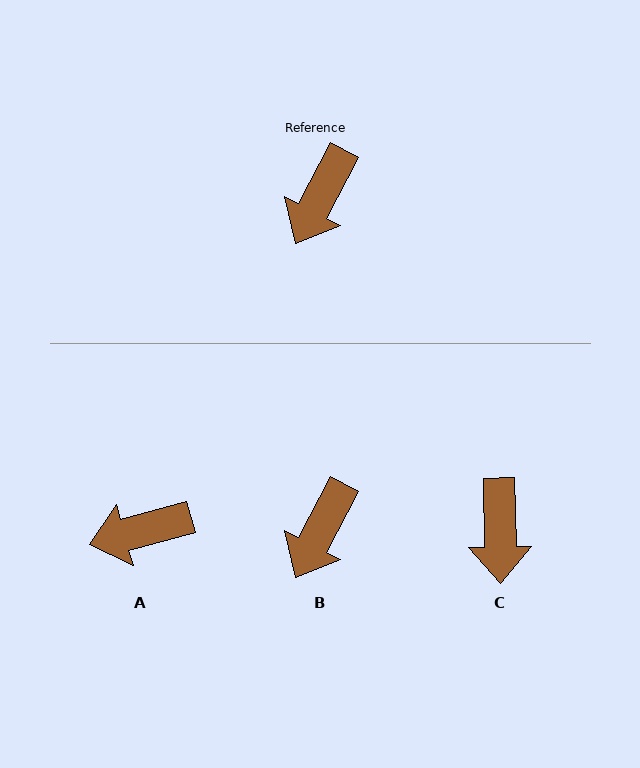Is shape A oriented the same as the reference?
No, it is off by about 47 degrees.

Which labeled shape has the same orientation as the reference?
B.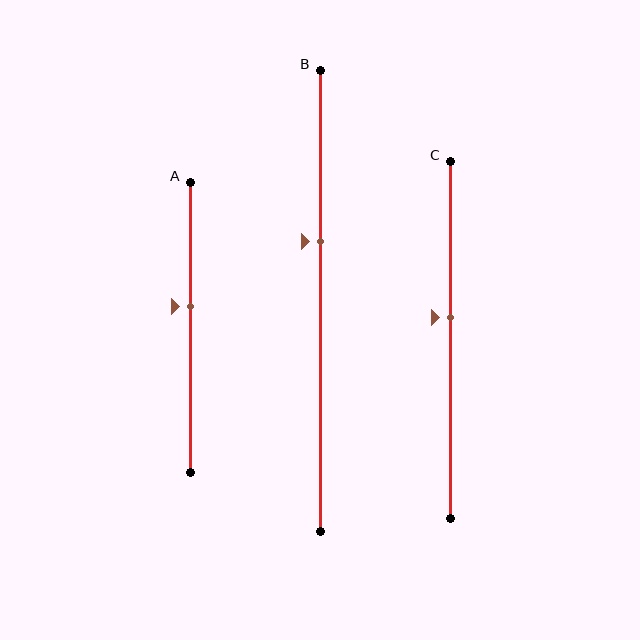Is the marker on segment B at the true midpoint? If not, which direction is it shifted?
No, the marker on segment B is shifted upward by about 13% of the segment length.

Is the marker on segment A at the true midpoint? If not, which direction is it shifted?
No, the marker on segment A is shifted upward by about 7% of the segment length.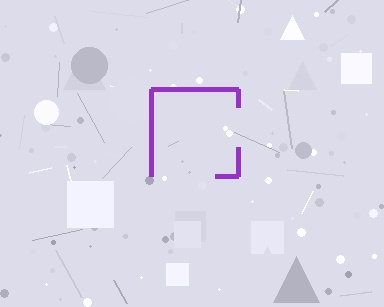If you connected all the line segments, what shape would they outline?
They would outline a square.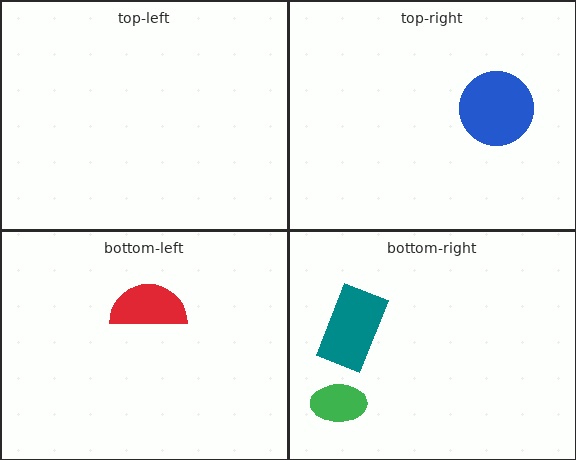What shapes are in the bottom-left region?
The red semicircle.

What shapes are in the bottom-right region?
The green ellipse, the teal rectangle.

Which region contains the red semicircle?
The bottom-left region.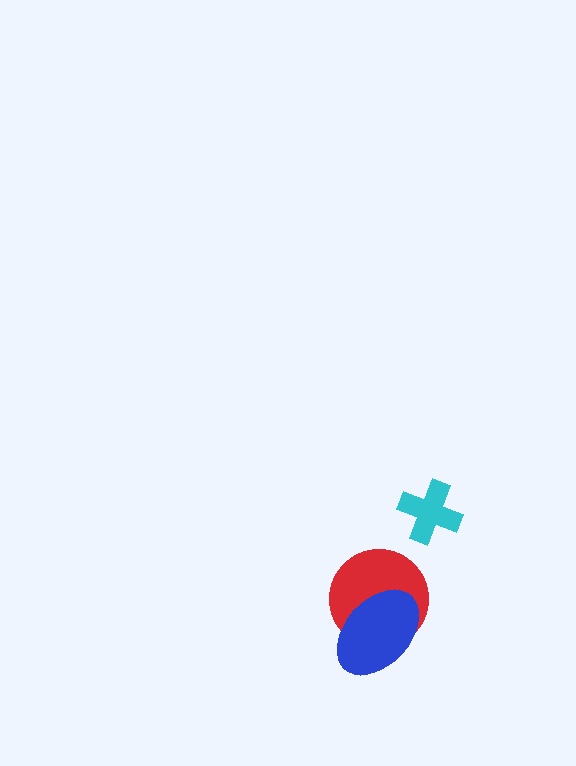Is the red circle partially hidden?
Yes, it is partially covered by another shape.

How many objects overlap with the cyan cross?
0 objects overlap with the cyan cross.